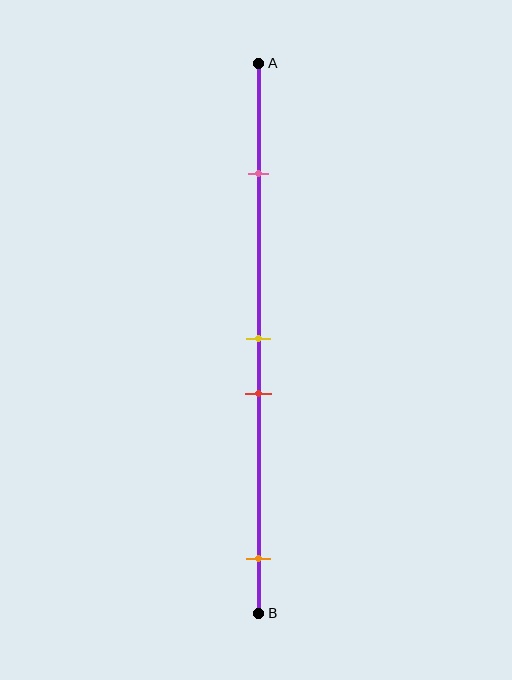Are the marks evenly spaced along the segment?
No, the marks are not evenly spaced.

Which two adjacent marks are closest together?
The yellow and red marks are the closest adjacent pair.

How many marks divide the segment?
There are 4 marks dividing the segment.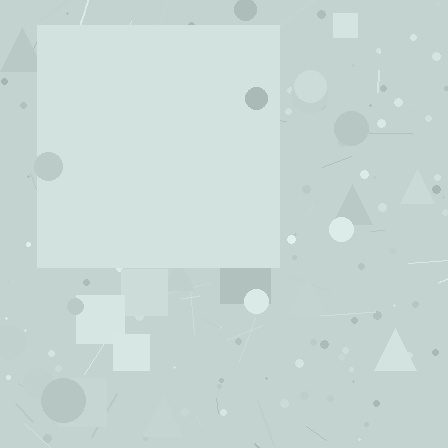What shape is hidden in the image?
A square is hidden in the image.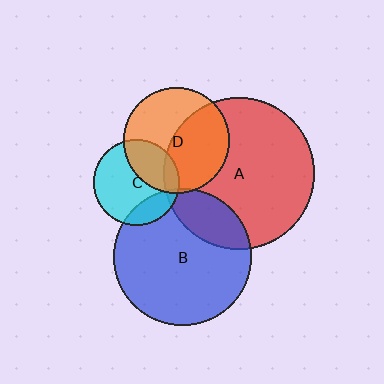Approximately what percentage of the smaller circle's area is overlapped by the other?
Approximately 50%.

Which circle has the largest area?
Circle A (red).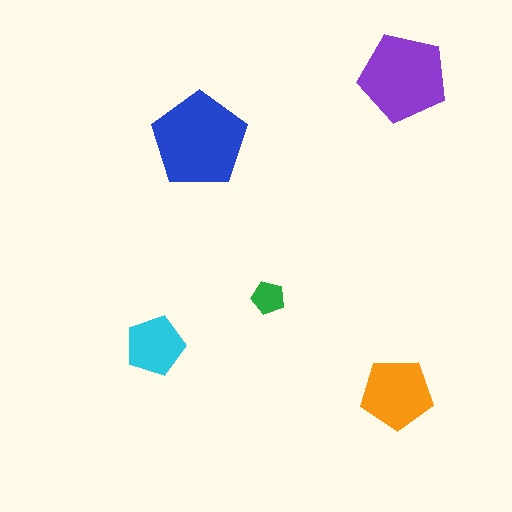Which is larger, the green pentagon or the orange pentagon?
The orange one.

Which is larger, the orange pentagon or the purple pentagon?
The purple one.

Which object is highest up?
The purple pentagon is topmost.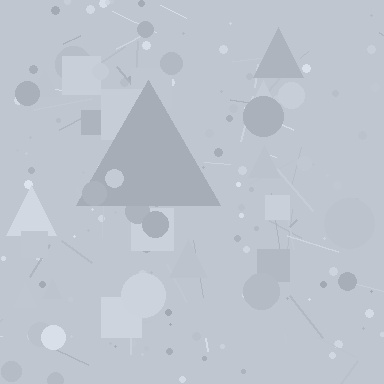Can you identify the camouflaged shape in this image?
The camouflaged shape is a triangle.